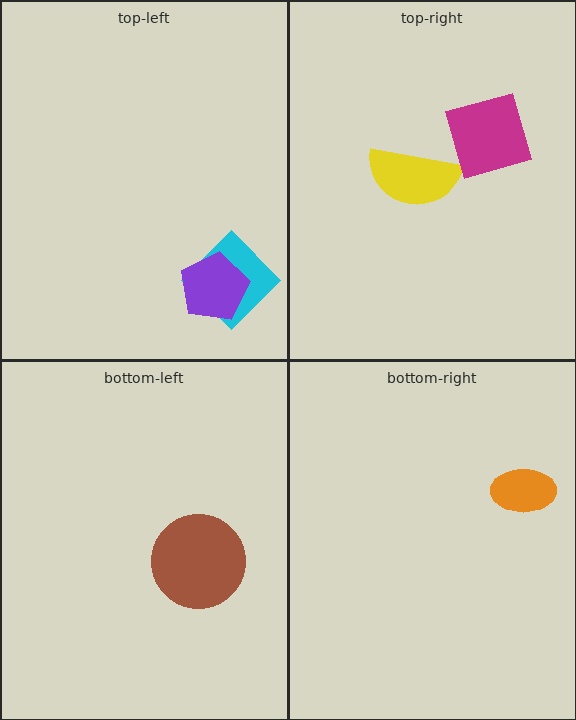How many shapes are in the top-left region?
2.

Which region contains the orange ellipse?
The bottom-right region.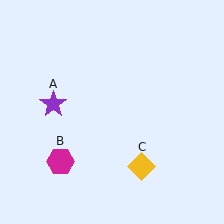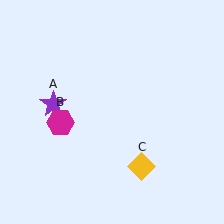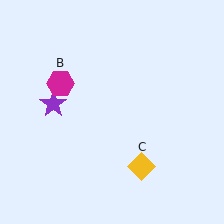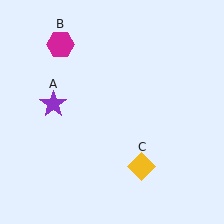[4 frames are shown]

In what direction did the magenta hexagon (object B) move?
The magenta hexagon (object B) moved up.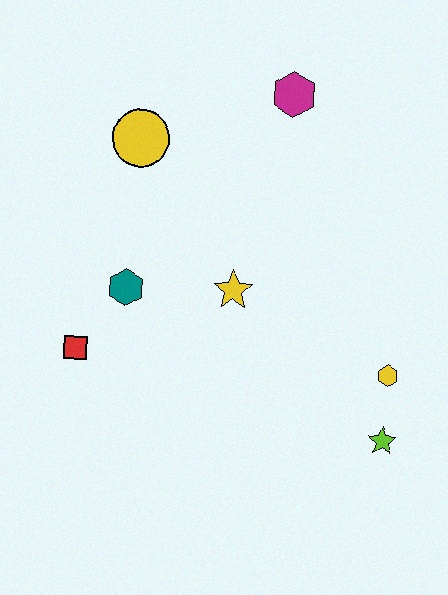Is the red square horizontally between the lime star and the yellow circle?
No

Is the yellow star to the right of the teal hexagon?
Yes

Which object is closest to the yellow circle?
The teal hexagon is closest to the yellow circle.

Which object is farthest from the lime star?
The yellow circle is farthest from the lime star.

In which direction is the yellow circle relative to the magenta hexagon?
The yellow circle is to the left of the magenta hexagon.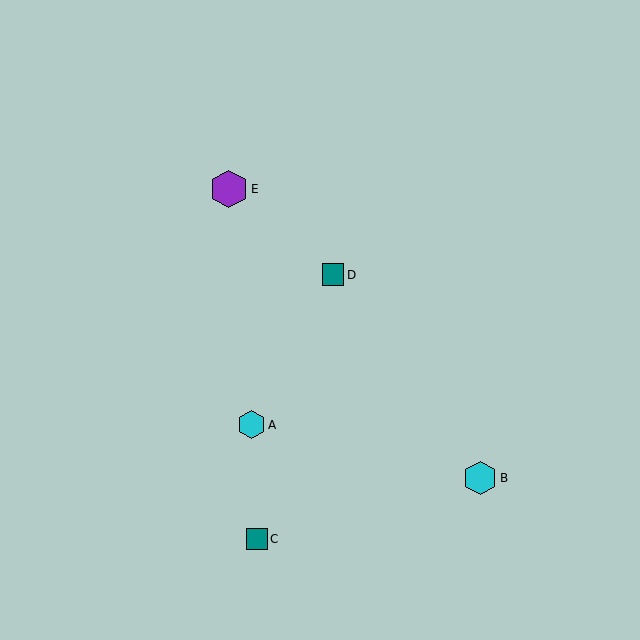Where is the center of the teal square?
The center of the teal square is at (257, 539).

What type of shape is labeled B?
Shape B is a cyan hexagon.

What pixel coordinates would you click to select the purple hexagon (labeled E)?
Click at (229, 189) to select the purple hexagon E.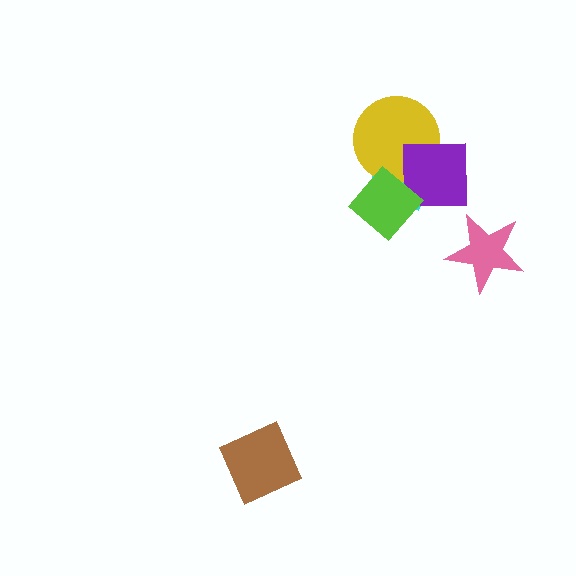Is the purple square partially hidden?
Yes, it is partially covered by another shape.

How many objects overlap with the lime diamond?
2 objects overlap with the lime diamond.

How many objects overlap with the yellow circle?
2 objects overlap with the yellow circle.